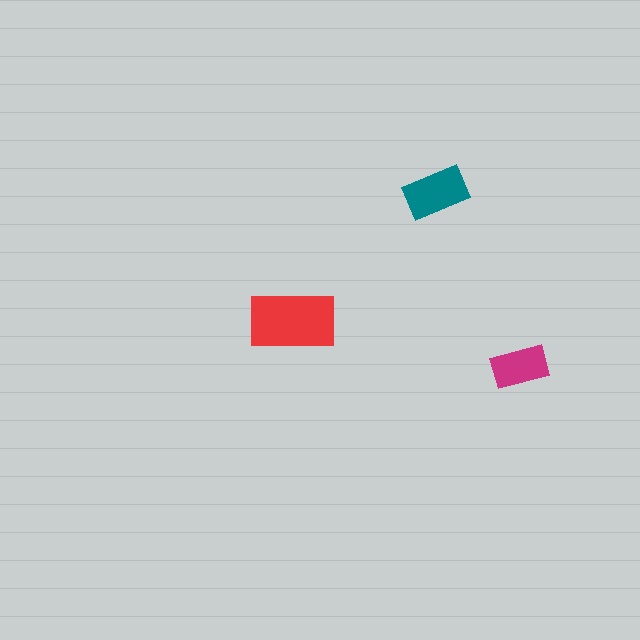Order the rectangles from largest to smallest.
the red one, the teal one, the magenta one.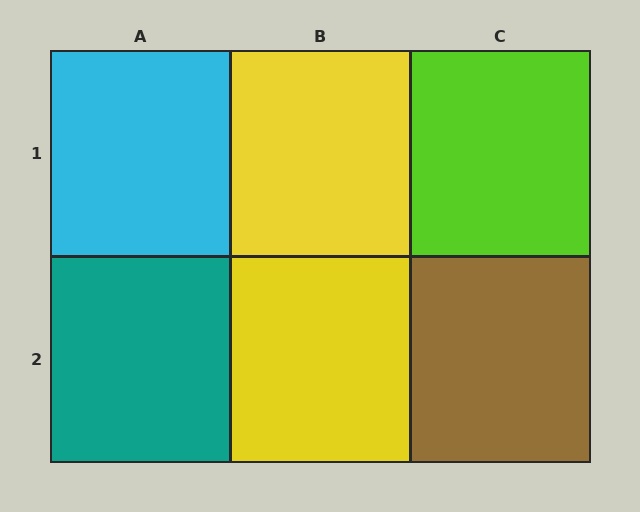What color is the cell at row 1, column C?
Lime.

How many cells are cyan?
1 cell is cyan.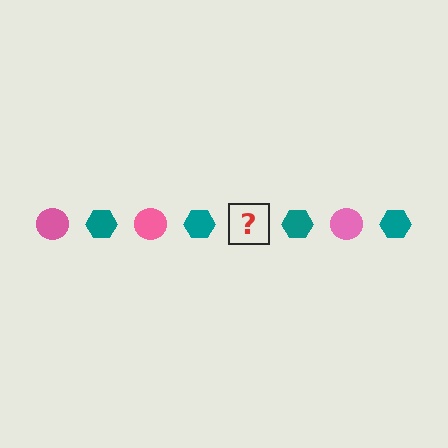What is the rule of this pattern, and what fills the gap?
The rule is that the pattern alternates between pink circle and teal hexagon. The gap should be filled with a pink circle.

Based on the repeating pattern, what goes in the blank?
The blank should be a pink circle.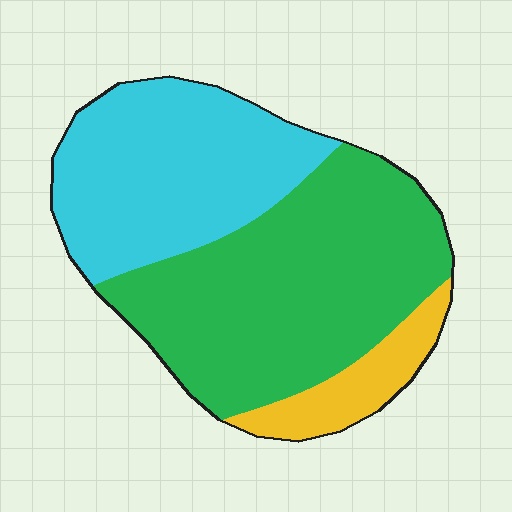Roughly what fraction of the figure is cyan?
Cyan takes up about three eighths (3/8) of the figure.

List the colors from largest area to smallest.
From largest to smallest: green, cyan, yellow.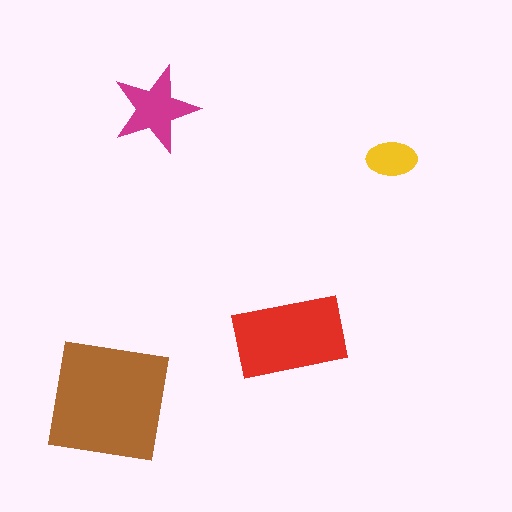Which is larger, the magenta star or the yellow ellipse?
The magenta star.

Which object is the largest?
The brown square.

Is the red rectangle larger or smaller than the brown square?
Smaller.